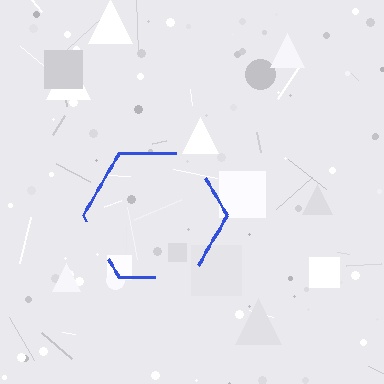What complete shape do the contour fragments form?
The contour fragments form a hexagon.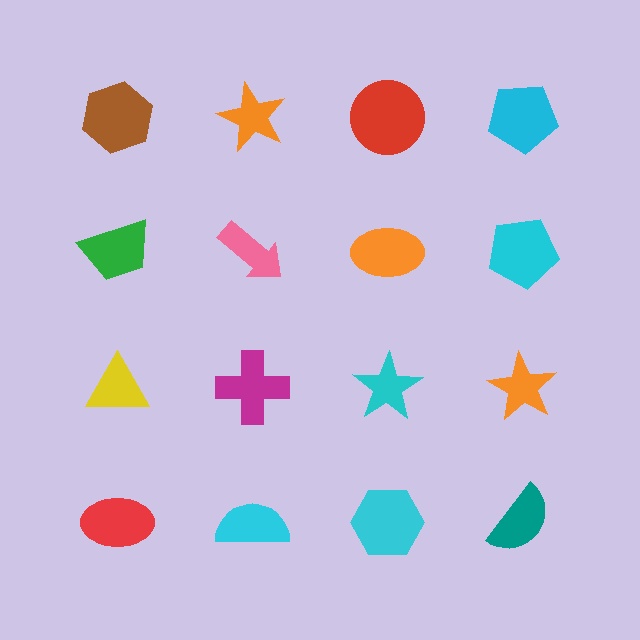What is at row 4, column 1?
A red ellipse.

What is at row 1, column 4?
A cyan pentagon.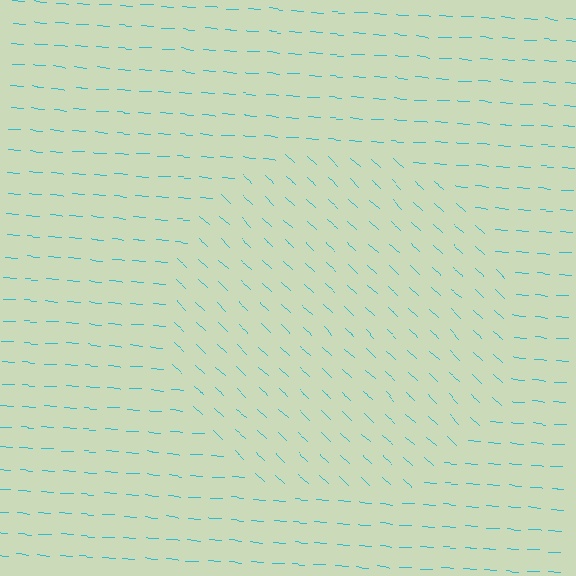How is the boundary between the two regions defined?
The boundary is defined purely by a change in line orientation (approximately 38 degrees difference). All lines are the same color and thickness.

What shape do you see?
I see a circle.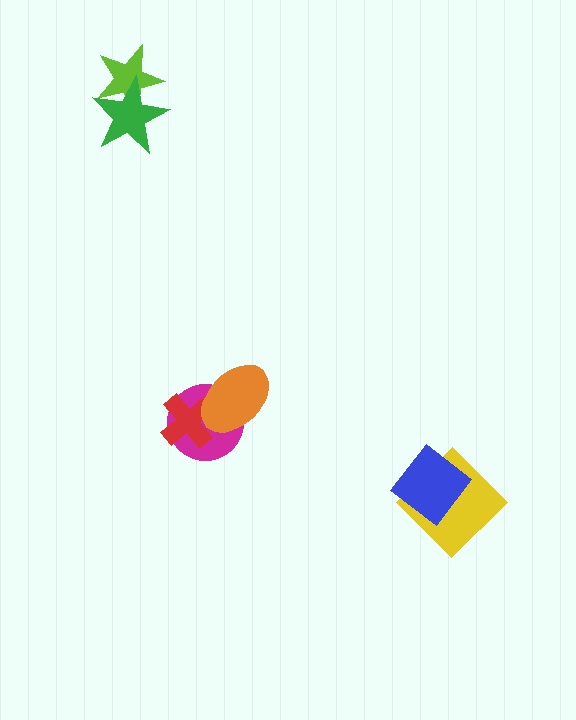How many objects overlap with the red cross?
2 objects overlap with the red cross.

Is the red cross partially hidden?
Yes, it is partially covered by another shape.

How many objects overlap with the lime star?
1 object overlaps with the lime star.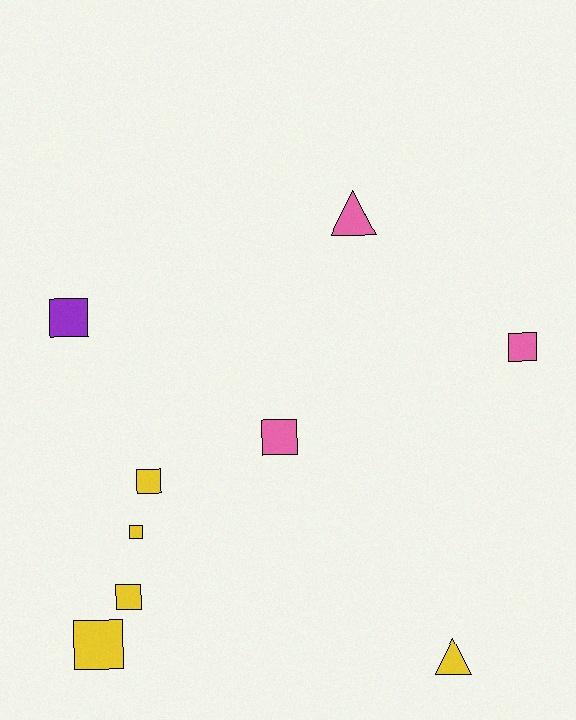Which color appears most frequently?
Yellow, with 5 objects.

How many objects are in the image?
There are 9 objects.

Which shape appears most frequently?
Square, with 7 objects.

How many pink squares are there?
There are 2 pink squares.